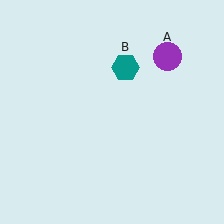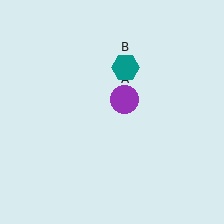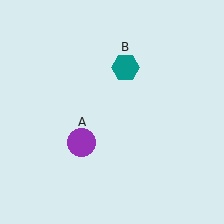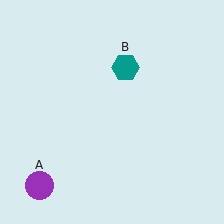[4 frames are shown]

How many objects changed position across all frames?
1 object changed position: purple circle (object A).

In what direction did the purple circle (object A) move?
The purple circle (object A) moved down and to the left.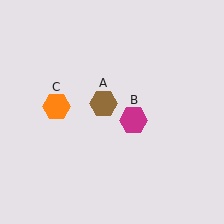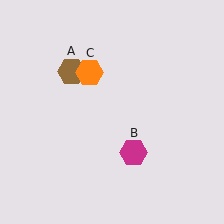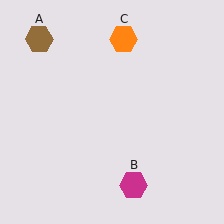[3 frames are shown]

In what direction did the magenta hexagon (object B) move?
The magenta hexagon (object B) moved down.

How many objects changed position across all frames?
3 objects changed position: brown hexagon (object A), magenta hexagon (object B), orange hexagon (object C).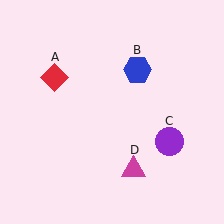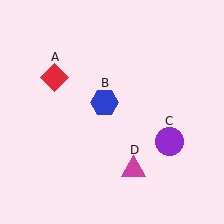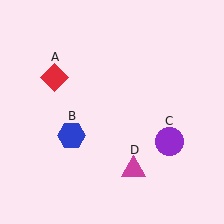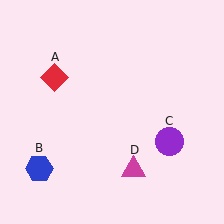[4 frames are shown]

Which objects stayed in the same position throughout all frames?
Red diamond (object A) and purple circle (object C) and magenta triangle (object D) remained stationary.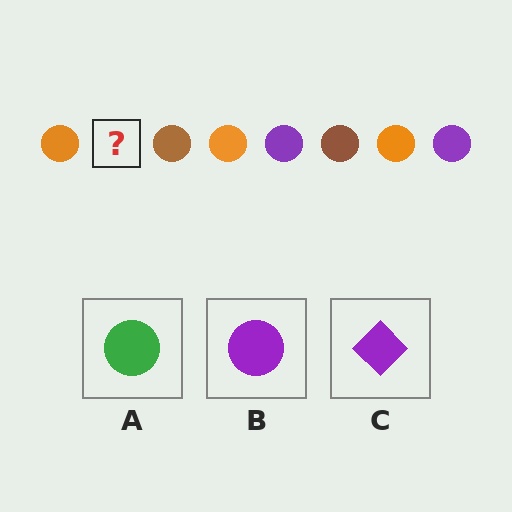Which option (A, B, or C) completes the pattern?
B.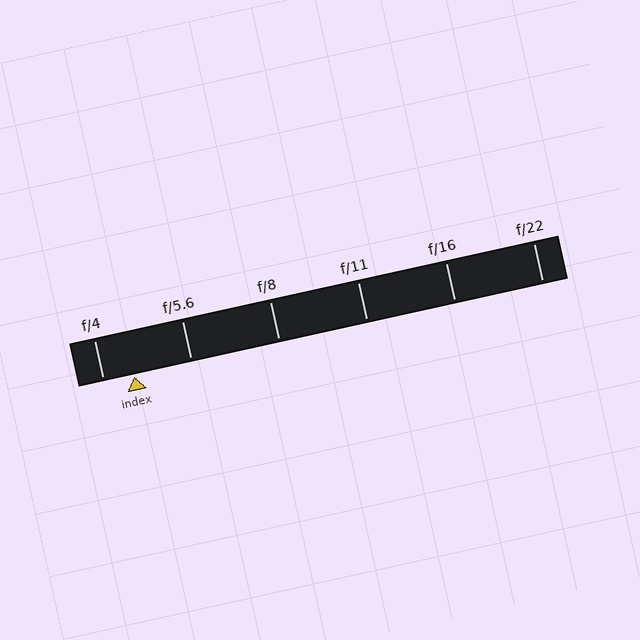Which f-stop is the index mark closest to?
The index mark is closest to f/4.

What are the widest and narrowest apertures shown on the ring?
The widest aperture shown is f/4 and the narrowest is f/22.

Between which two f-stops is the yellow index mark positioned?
The index mark is between f/4 and f/5.6.